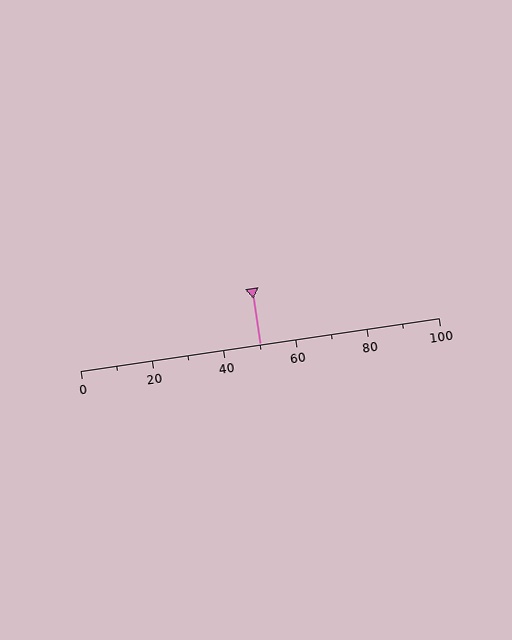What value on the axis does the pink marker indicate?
The marker indicates approximately 50.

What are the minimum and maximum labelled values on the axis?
The axis runs from 0 to 100.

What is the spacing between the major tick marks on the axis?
The major ticks are spaced 20 apart.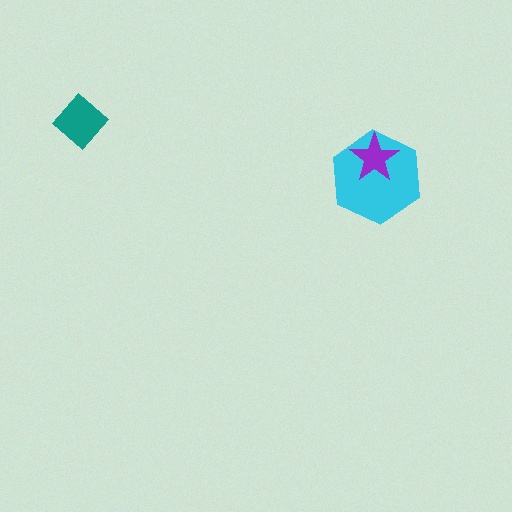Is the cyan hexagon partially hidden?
Yes, it is partially covered by another shape.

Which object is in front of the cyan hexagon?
The purple star is in front of the cyan hexagon.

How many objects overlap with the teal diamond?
0 objects overlap with the teal diamond.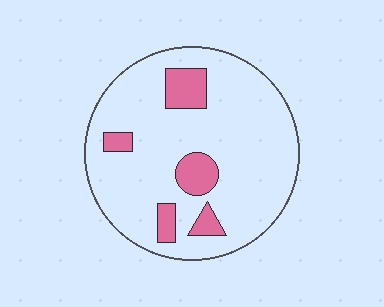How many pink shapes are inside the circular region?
5.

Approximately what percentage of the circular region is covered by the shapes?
Approximately 15%.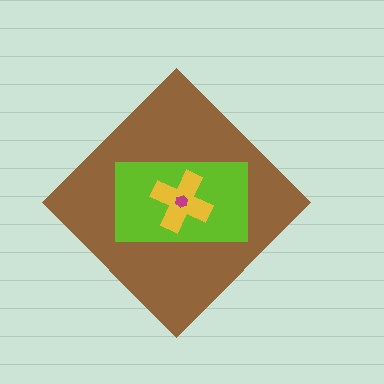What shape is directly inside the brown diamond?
The lime rectangle.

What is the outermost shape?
The brown diamond.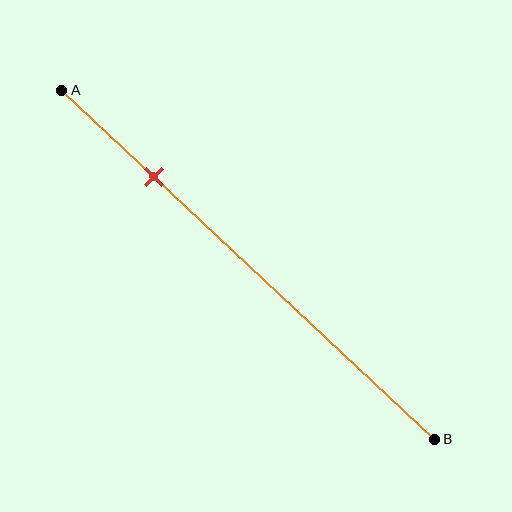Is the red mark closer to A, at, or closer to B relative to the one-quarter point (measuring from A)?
The red mark is approximately at the one-quarter point of segment AB.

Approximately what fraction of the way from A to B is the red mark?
The red mark is approximately 25% of the way from A to B.